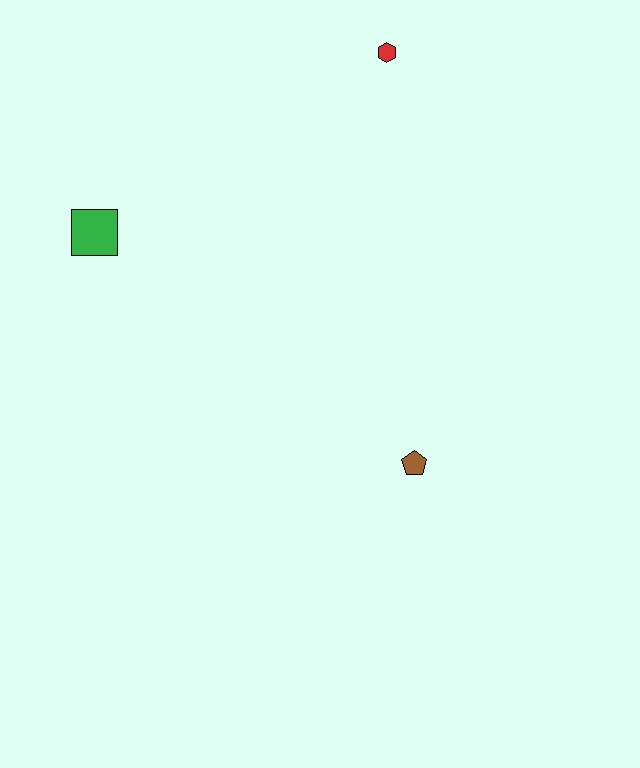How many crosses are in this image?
There are no crosses.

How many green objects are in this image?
There is 1 green object.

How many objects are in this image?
There are 3 objects.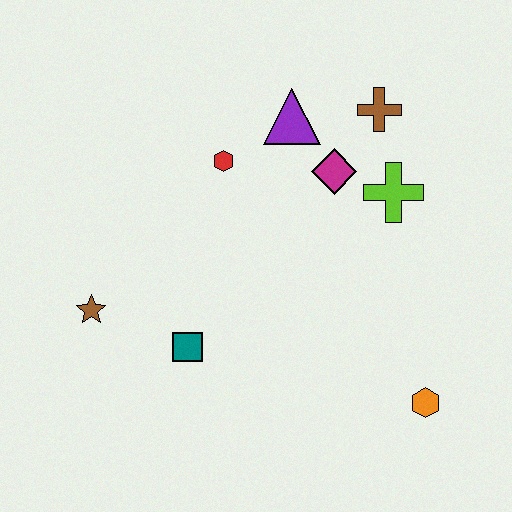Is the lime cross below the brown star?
No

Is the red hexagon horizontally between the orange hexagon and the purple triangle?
No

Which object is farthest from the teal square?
The brown cross is farthest from the teal square.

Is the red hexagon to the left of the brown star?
No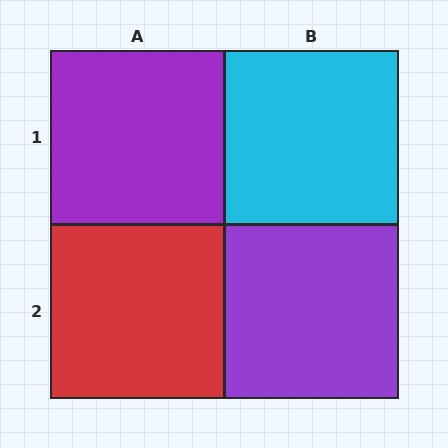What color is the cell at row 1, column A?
Purple.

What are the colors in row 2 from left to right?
Red, purple.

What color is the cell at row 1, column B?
Cyan.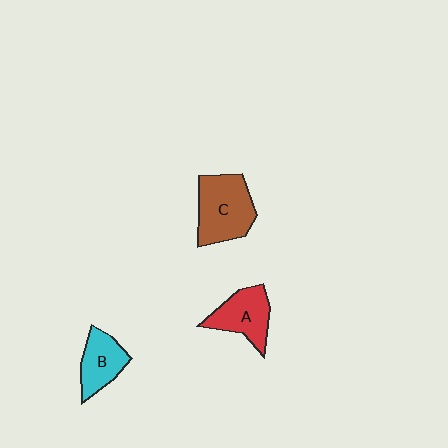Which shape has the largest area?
Shape C (brown).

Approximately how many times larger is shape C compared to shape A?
Approximately 1.4 times.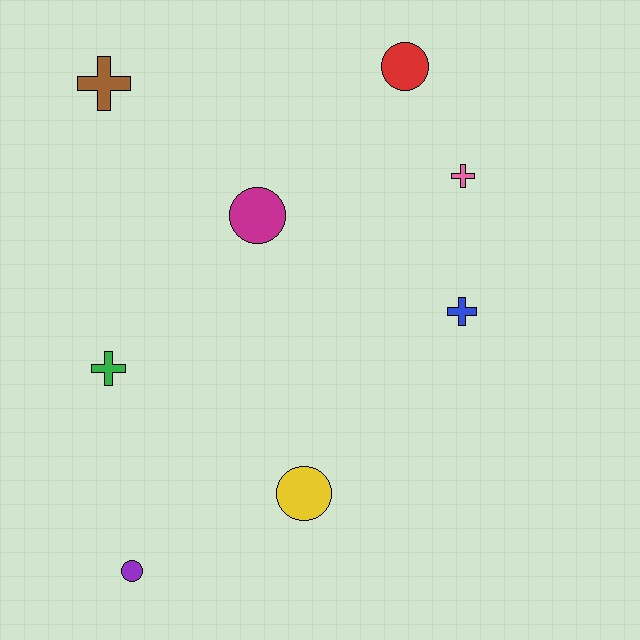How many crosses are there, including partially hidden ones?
There are 4 crosses.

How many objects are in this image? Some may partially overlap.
There are 8 objects.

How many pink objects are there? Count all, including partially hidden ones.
There is 1 pink object.